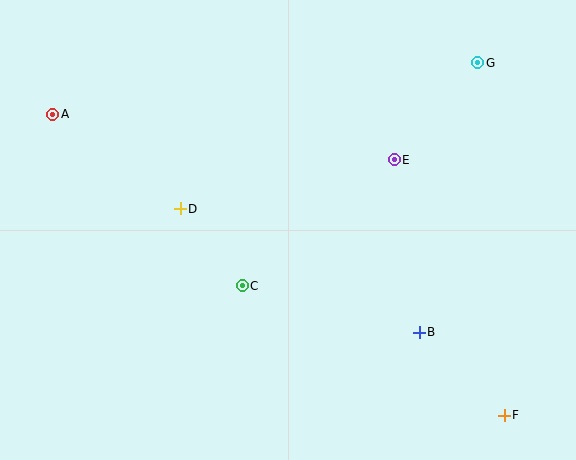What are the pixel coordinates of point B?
Point B is at (419, 332).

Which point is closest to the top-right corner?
Point G is closest to the top-right corner.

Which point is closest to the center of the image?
Point C at (242, 286) is closest to the center.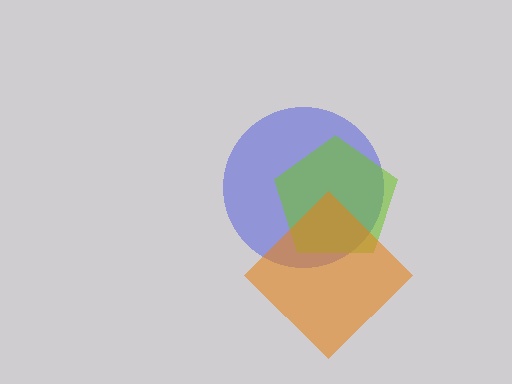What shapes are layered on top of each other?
The layered shapes are: a blue circle, a lime pentagon, an orange diamond.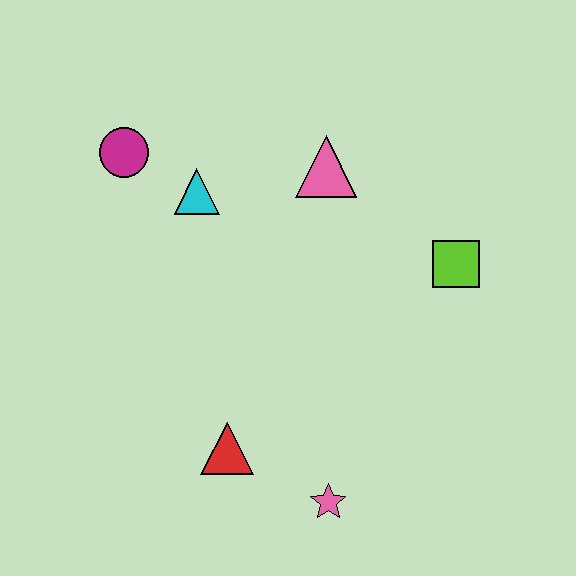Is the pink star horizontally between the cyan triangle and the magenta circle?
No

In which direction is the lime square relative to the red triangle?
The lime square is to the right of the red triangle.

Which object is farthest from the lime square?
The magenta circle is farthest from the lime square.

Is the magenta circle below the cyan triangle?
No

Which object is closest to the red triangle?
The pink star is closest to the red triangle.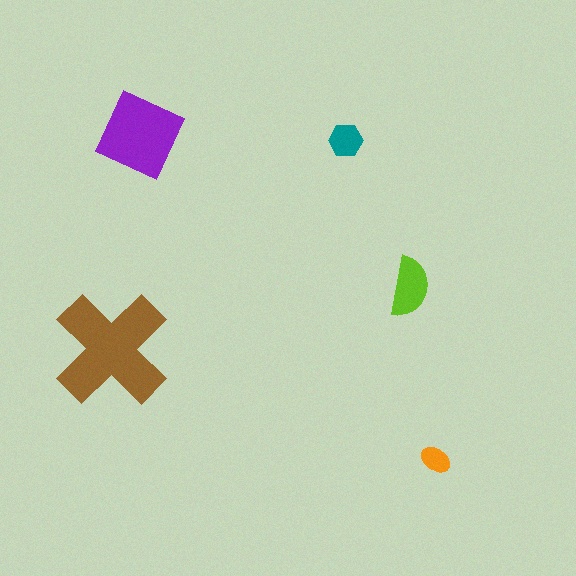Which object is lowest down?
The orange ellipse is bottommost.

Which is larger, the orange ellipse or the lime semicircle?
The lime semicircle.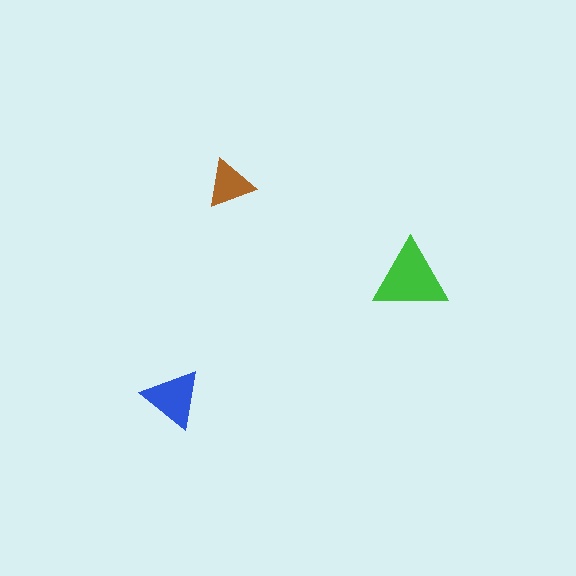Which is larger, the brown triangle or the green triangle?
The green one.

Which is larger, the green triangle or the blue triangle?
The green one.